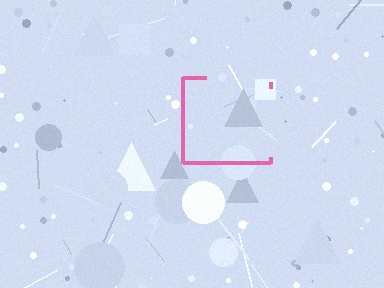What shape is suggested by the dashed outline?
The dashed outline suggests a square.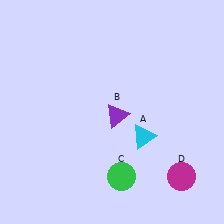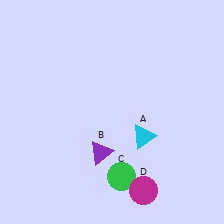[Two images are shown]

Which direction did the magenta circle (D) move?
The magenta circle (D) moved left.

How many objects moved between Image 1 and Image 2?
2 objects moved between the two images.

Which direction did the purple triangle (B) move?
The purple triangle (B) moved down.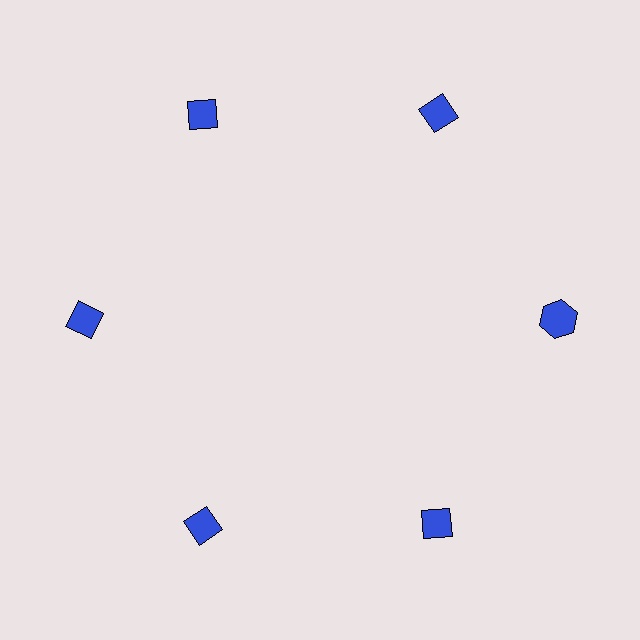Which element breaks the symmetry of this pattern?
The blue hexagon at roughly the 3 o'clock position breaks the symmetry. All other shapes are blue diamonds.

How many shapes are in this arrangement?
There are 6 shapes arranged in a ring pattern.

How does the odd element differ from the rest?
It has a different shape: hexagon instead of diamond.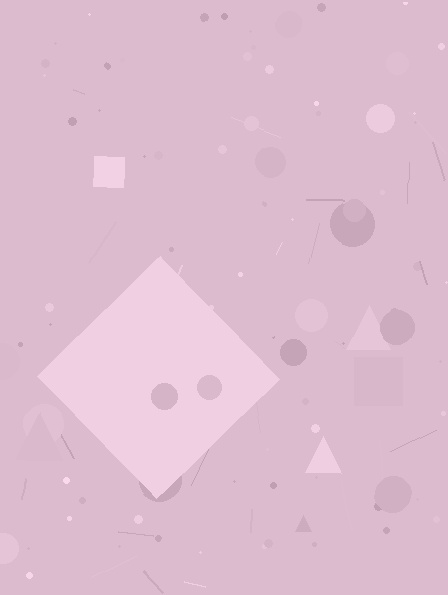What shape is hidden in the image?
A diamond is hidden in the image.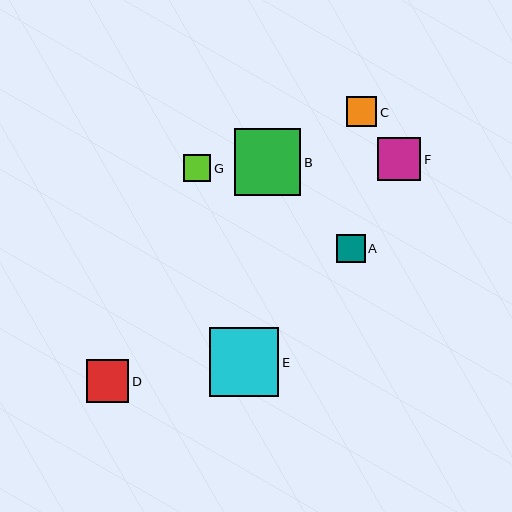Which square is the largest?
Square E is the largest with a size of approximately 69 pixels.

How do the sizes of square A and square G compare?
Square A and square G are approximately the same size.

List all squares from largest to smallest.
From largest to smallest: E, B, F, D, C, A, G.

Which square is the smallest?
Square G is the smallest with a size of approximately 27 pixels.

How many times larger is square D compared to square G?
Square D is approximately 1.6 times the size of square G.